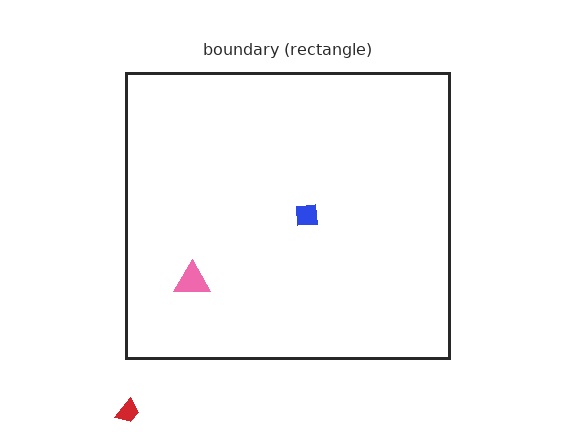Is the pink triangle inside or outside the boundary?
Inside.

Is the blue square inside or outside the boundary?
Inside.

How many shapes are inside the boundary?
2 inside, 1 outside.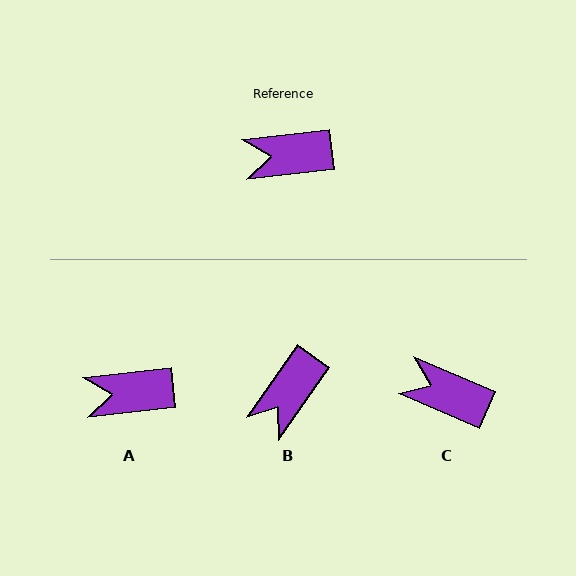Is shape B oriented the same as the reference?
No, it is off by about 48 degrees.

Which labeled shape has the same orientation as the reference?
A.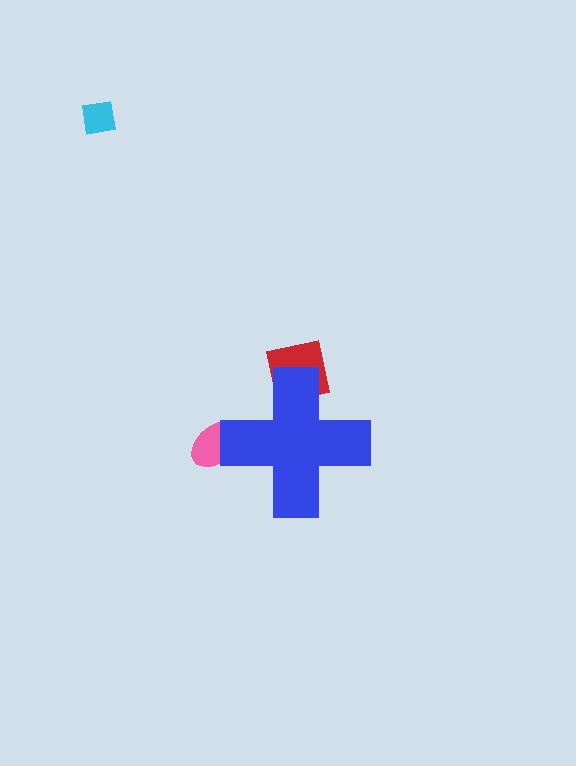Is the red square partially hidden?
Yes, the red square is partially hidden behind the blue cross.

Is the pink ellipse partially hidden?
Yes, the pink ellipse is partially hidden behind the blue cross.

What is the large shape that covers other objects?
A blue cross.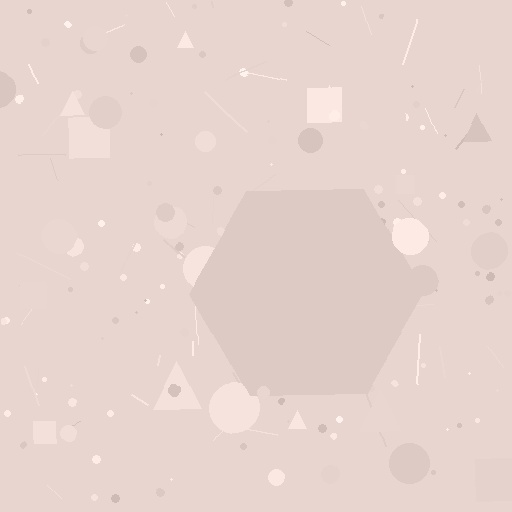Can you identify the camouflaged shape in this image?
The camouflaged shape is a hexagon.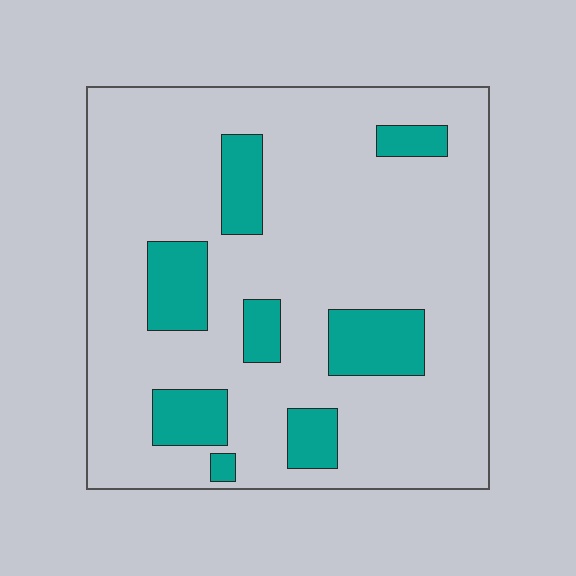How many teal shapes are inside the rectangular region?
8.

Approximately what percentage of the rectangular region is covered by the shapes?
Approximately 20%.